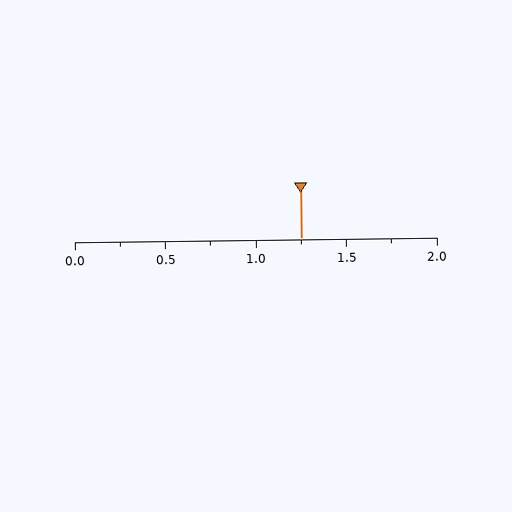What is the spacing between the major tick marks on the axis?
The major ticks are spaced 0.5 apart.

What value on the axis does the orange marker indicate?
The marker indicates approximately 1.25.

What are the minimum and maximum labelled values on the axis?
The axis runs from 0.0 to 2.0.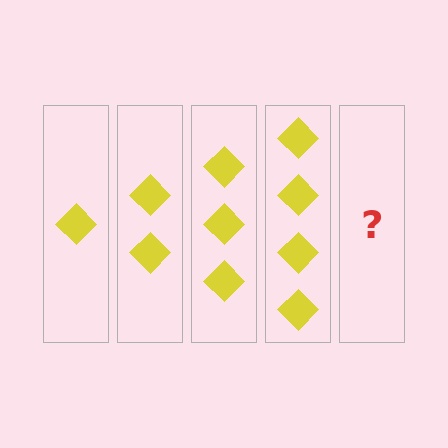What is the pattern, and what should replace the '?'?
The pattern is that each step adds one more diamond. The '?' should be 5 diamonds.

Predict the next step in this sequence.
The next step is 5 diamonds.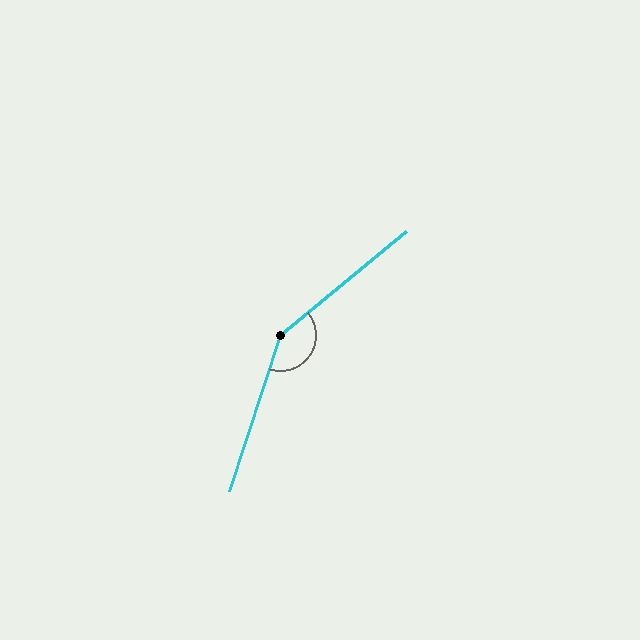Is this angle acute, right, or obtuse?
It is obtuse.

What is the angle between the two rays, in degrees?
Approximately 147 degrees.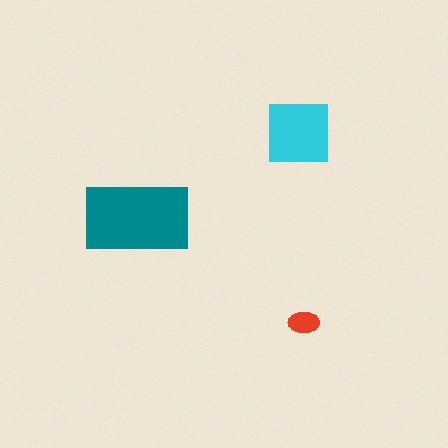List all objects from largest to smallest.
The teal rectangle, the cyan square, the red ellipse.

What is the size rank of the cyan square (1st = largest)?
2nd.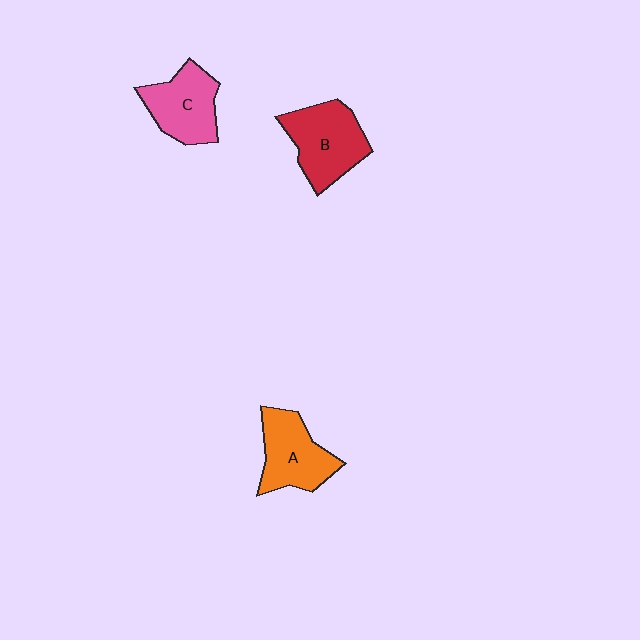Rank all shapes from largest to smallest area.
From largest to smallest: B (red), A (orange), C (pink).